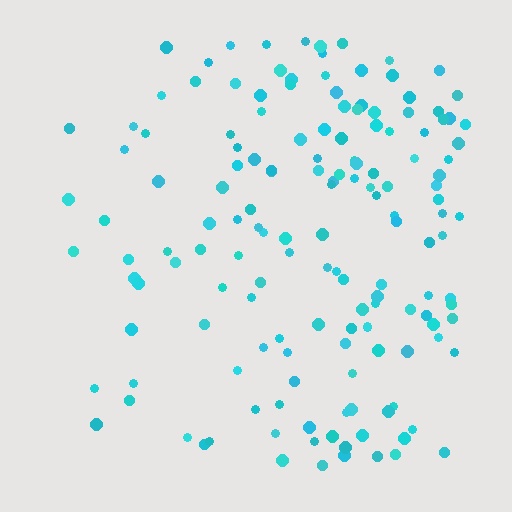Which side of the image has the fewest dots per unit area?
The left.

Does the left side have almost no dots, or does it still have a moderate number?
Still a moderate number, just noticeably fewer than the right.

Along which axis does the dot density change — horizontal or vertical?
Horizontal.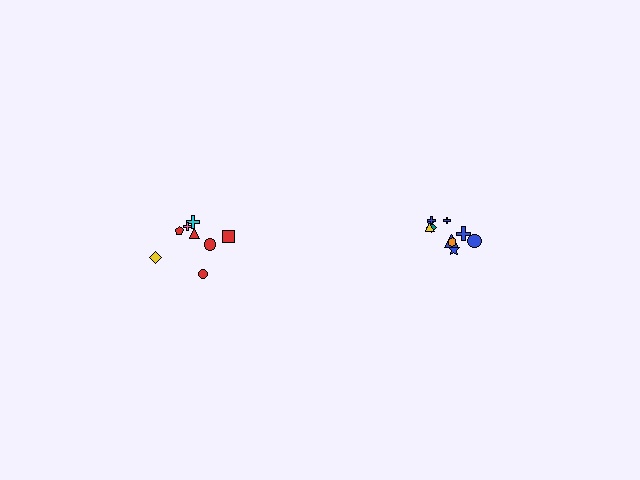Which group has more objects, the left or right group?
The right group.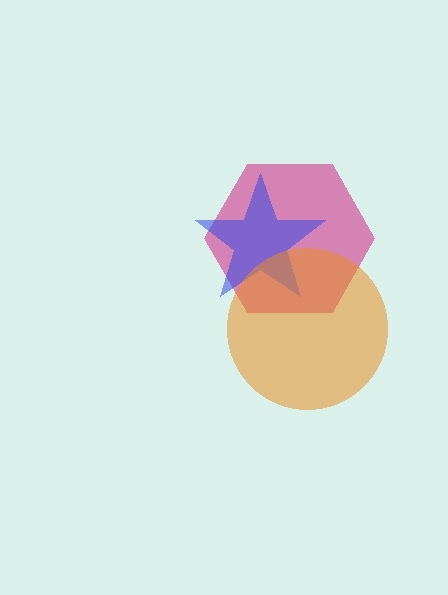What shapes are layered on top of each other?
The layered shapes are: a magenta hexagon, a blue star, an orange circle.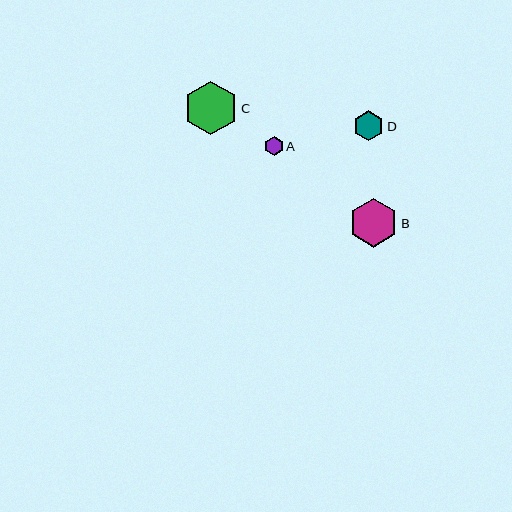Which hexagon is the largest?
Hexagon C is the largest with a size of approximately 53 pixels.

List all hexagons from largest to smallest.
From largest to smallest: C, B, D, A.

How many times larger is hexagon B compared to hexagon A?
Hexagon B is approximately 2.6 times the size of hexagon A.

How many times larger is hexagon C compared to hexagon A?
Hexagon C is approximately 2.9 times the size of hexagon A.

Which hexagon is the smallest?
Hexagon A is the smallest with a size of approximately 19 pixels.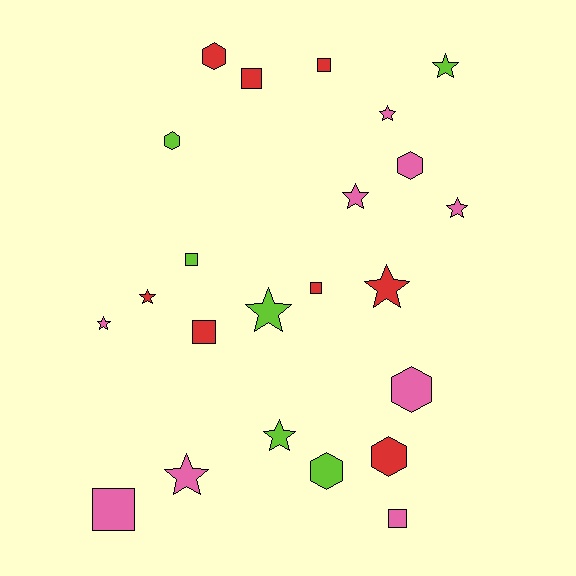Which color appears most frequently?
Pink, with 9 objects.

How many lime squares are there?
There is 1 lime square.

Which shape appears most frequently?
Star, with 10 objects.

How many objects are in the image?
There are 23 objects.